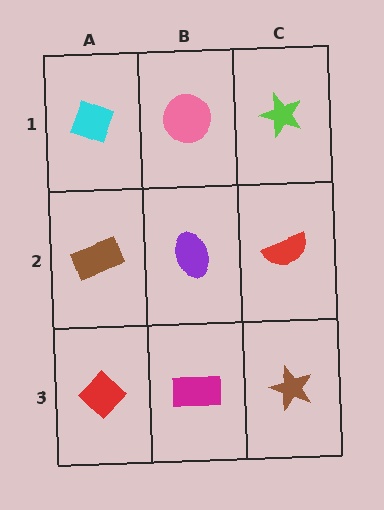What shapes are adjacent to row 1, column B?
A purple ellipse (row 2, column B), a cyan diamond (row 1, column A), a lime star (row 1, column C).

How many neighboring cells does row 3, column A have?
2.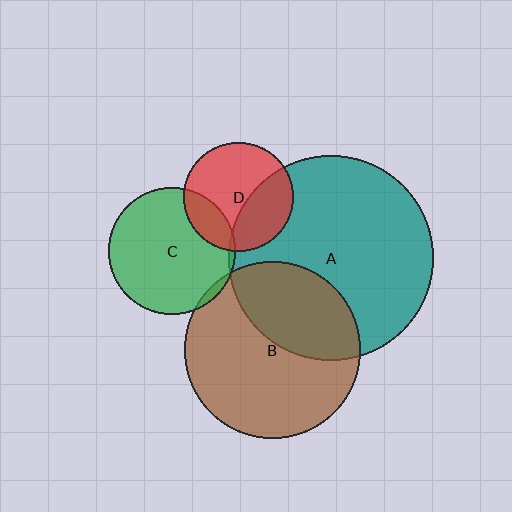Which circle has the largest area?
Circle A (teal).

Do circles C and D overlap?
Yes.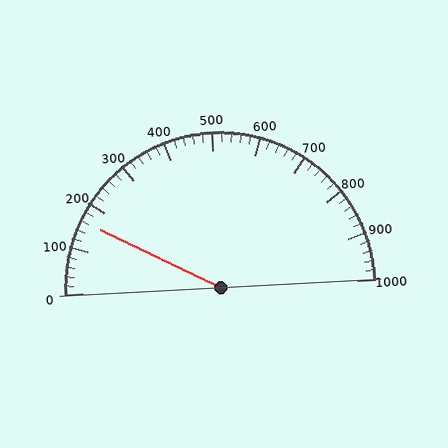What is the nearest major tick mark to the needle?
The nearest major tick mark is 200.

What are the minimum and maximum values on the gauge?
The gauge ranges from 0 to 1000.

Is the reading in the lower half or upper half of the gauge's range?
The reading is in the lower half of the range (0 to 1000).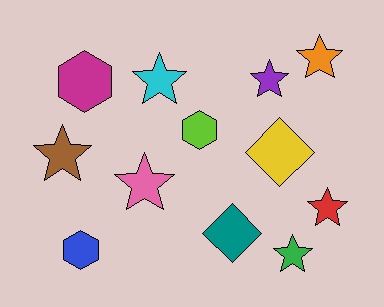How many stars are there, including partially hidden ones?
There are 7 stars.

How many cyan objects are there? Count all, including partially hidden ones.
There is 1 cyan object.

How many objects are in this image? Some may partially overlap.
There are 12 objects.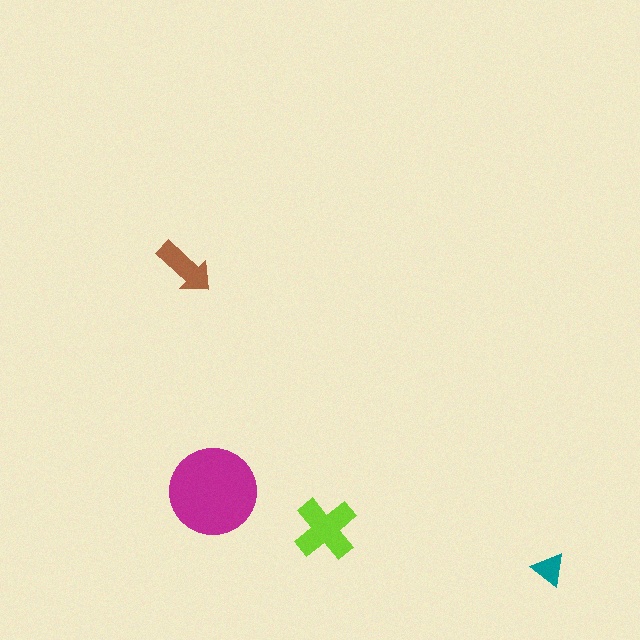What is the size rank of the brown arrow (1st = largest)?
3rd.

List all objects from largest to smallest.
The magenta circle, the lime cross, the brown arrow, the teal triangle.